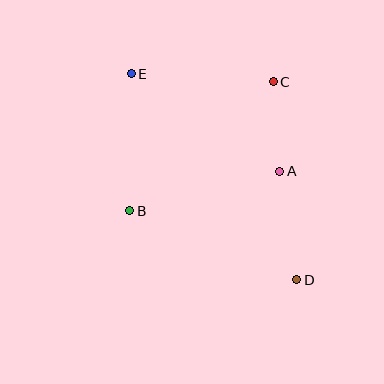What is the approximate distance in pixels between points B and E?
The distance between B and E is approximately 137 pixels.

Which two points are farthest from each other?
Points D and E are farthest from each other.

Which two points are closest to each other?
Points A and C are closest to each other.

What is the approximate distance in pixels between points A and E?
The distance between A and E is approximately 178 pixels.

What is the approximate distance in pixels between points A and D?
The distance between A and D is approximately 109 pixels.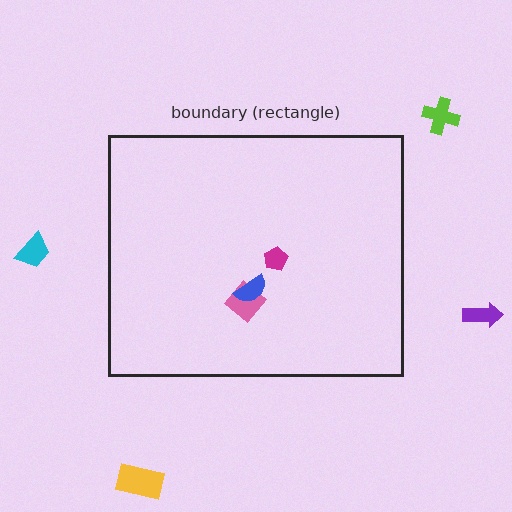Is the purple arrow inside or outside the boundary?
Outside.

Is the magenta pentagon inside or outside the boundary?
Inside.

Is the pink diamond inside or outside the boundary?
Inside.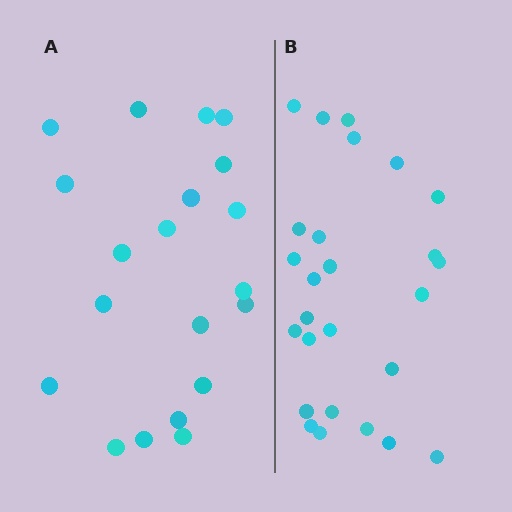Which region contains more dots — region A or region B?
Region B (the right region) has more dots.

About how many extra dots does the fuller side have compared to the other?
Region B has about 6 more dots than region A.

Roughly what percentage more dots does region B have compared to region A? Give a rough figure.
About 30% more.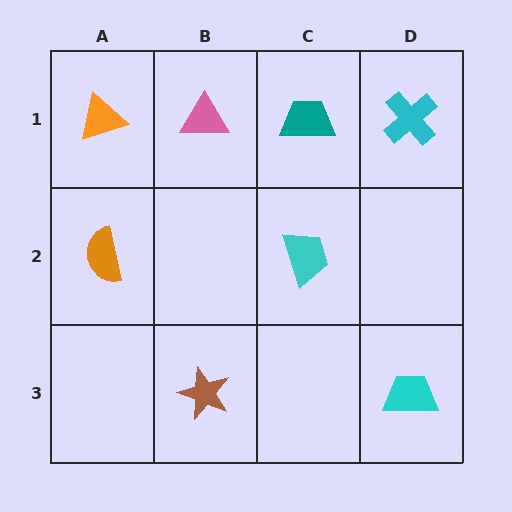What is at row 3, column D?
A cyan trapezoid.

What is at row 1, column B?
A pink triangle.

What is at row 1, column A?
An orange triangle.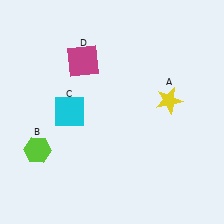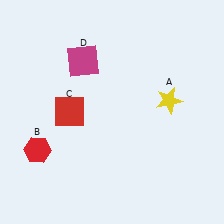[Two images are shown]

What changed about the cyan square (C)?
In Image 1, C is cyan. In Image 2, it changed to red.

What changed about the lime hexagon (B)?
In Image 1, B is lime. In Image 2, it changed to red.